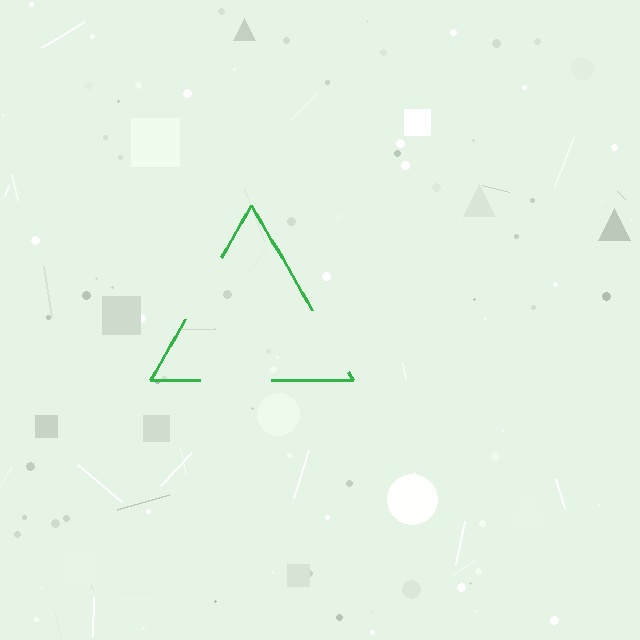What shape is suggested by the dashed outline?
The dashed outline suggests a triangle.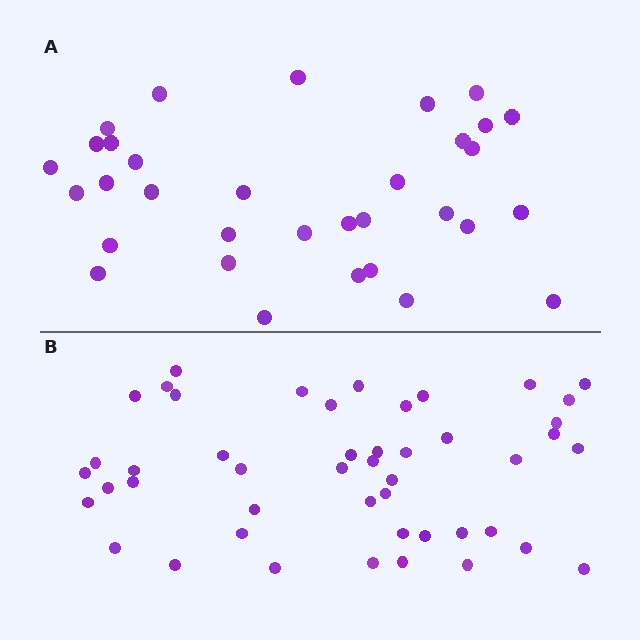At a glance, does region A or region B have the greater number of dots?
Region B (the bottom region) has more dots.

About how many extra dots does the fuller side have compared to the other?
Region B has approximately 15 more dots than region A.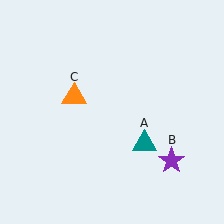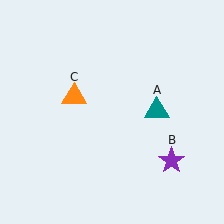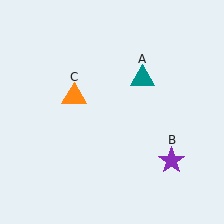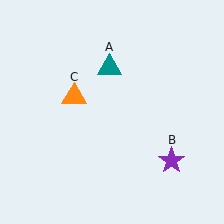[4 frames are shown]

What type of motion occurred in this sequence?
The teal triangle (object A) rotated counterclockwise around the center of the scene.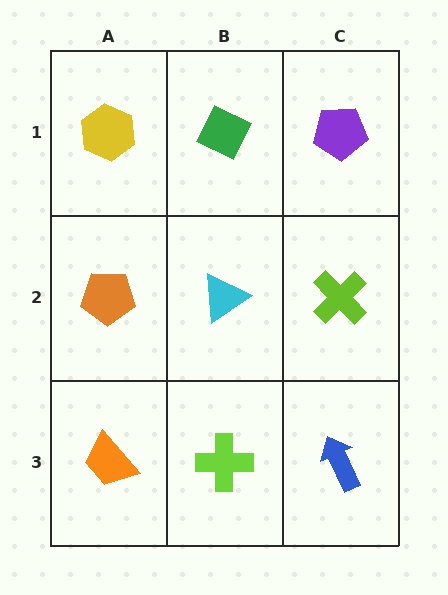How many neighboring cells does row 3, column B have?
3.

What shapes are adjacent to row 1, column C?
A lime cross (row 2, column C), a green diamond (row 1, column B).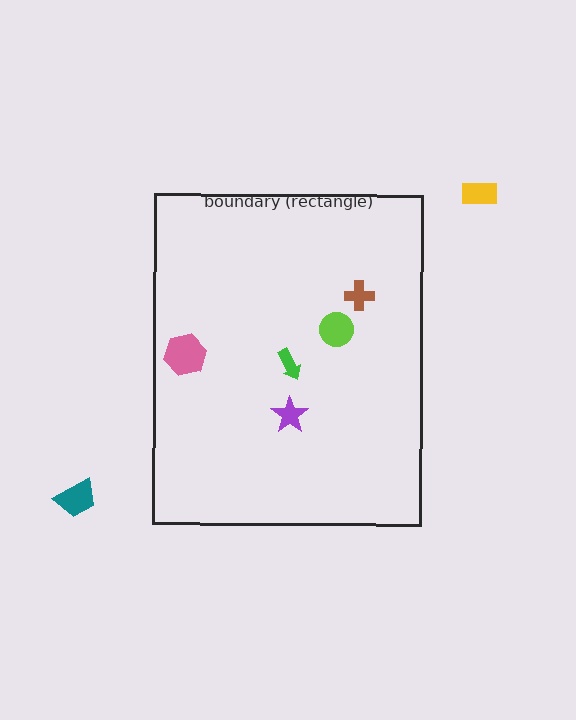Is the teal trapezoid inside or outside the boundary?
Outside.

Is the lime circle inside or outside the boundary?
Inside.